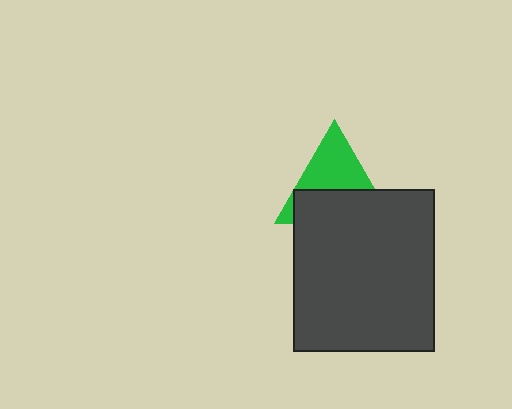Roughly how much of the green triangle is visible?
About half of it is visible (roughly 51%).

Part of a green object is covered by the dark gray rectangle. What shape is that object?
It is a triangle.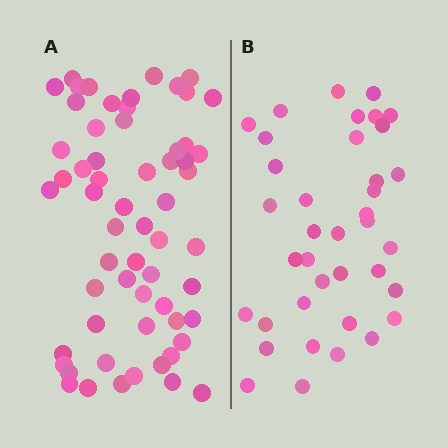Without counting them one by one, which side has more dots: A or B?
Region A (the left region) has more dots.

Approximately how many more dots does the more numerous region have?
Region A has approximately 20 more dots than region B.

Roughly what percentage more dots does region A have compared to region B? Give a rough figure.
About 60% more.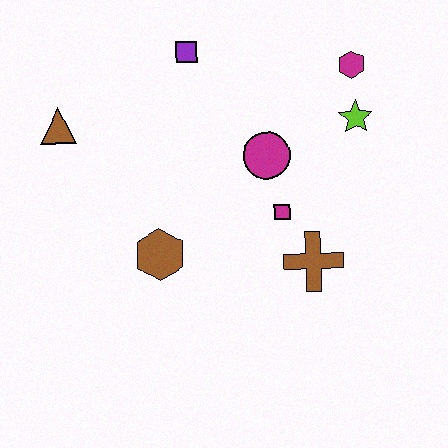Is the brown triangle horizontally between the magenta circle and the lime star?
No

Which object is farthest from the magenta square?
The brown triangle is farthest from the magenta square.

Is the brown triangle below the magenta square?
No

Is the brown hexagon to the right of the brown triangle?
Yes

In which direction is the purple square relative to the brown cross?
The purple square is above the brown cross.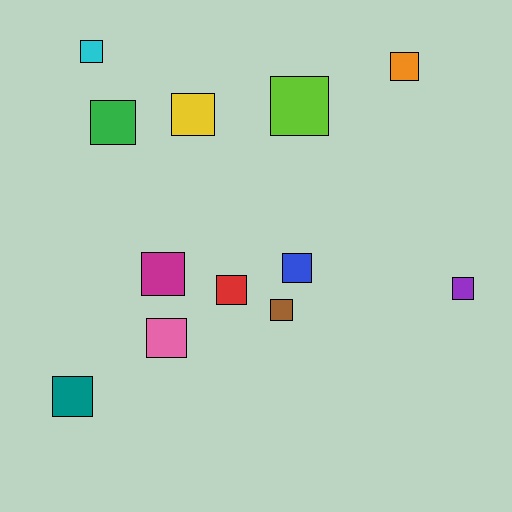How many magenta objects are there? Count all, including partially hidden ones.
There is 1 magenta object.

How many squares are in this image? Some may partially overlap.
There are 12 squares.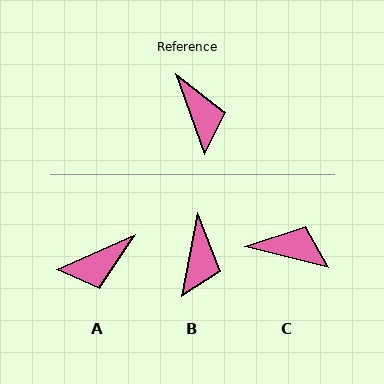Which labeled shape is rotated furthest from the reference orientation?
A, about 86 degrees away.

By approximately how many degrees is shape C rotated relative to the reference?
Approximately 56 degrees counter-clockwise.